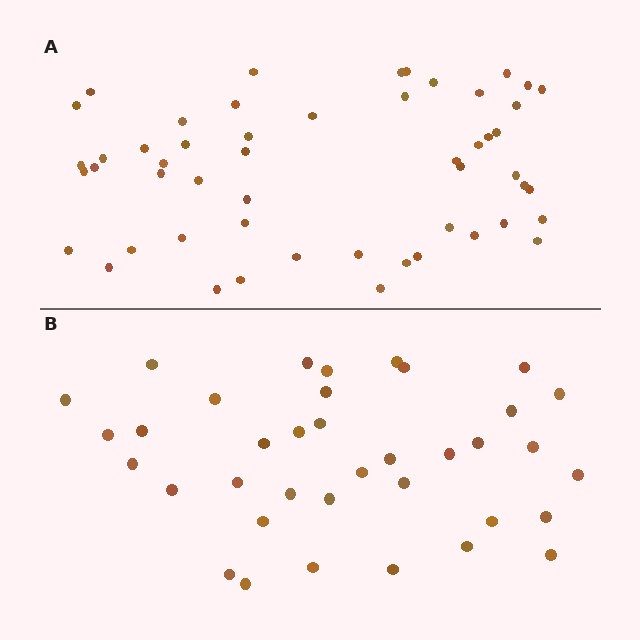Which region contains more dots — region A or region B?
Region A (the top region) has more dots.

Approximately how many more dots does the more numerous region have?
Region A has approximately 15 more dots than region B.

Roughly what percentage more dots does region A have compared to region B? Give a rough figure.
About 40% more.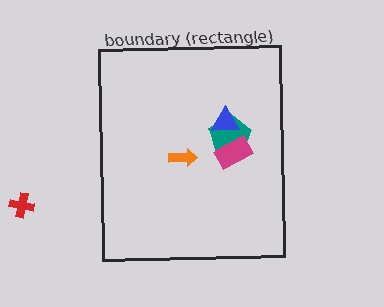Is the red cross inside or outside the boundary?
Outside.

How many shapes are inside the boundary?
4 inside, 1 outside.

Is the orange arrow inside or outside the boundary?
Inside.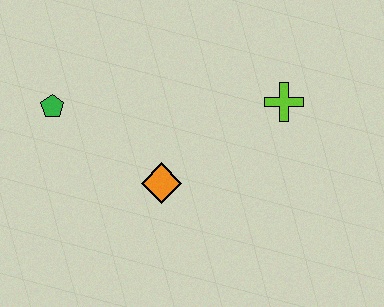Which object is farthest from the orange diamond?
The lime cross is farthest from the orange diamond.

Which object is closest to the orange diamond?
The green pentagon is closest to the orange diamond.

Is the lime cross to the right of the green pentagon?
Yes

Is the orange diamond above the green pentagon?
No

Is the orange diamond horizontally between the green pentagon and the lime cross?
Yes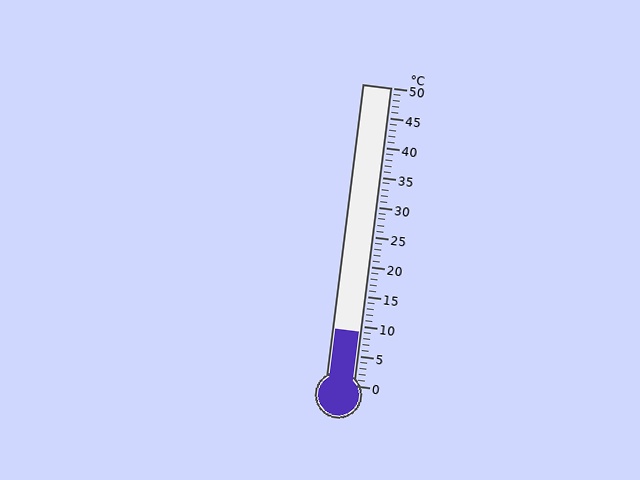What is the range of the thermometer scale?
The thermometer scale ranges from 0°C to 50°C.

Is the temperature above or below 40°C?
The temperature is below 40°C.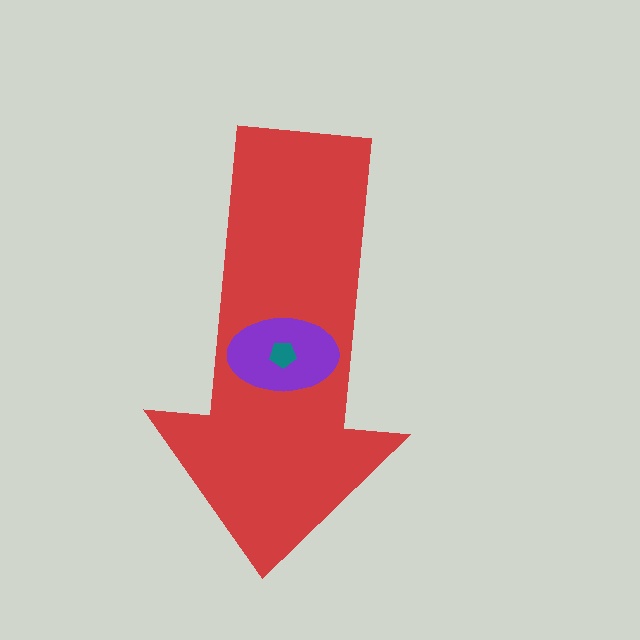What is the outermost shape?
The red arrow.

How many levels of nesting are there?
3.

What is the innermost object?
The teal pentagon.